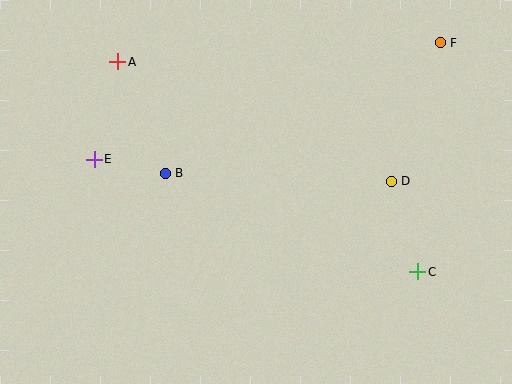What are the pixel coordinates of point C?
Point C is at (418, 272).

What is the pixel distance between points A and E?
The distance between A and E is 100 pixels.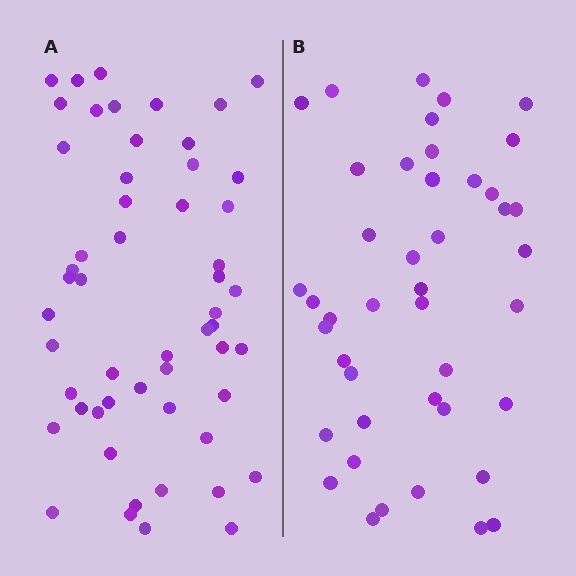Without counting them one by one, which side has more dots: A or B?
Region A (the left region) has more dots.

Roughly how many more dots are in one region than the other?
Region A has roughly 12 or so more dots than region B.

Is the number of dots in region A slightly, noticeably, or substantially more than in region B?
Region A has noticeably more, but not dramatically so. The ratio is roughly 1.3 to 1.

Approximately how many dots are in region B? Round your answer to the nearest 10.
About 40 dots. (The exact count is 43, which rounds to 40.)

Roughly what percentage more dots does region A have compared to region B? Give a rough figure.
About 25% more.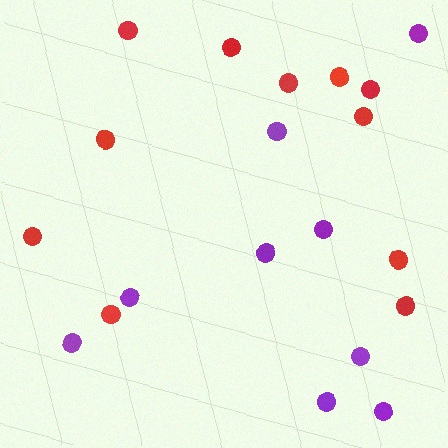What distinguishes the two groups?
There are 2 groups: one group of purple circles (9) and one group of red circles (11).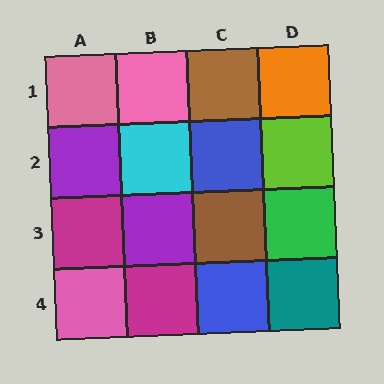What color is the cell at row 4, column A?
Pink.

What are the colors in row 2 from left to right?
Purple, cyan, blue, lime.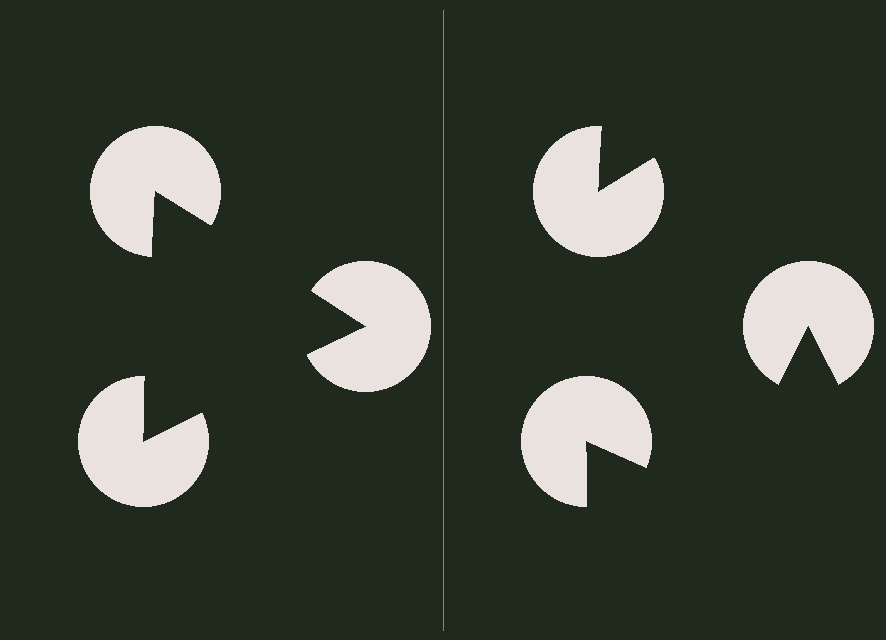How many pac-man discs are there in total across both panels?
6 — 3 on each side.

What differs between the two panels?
The pac-man discs are positioned identically on both sides; only the wedge orientations differ. On the left they align to a triangle; on the right they are misaligned.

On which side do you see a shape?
An illusory triangle appears on the left side. On the right side the wedge cuts are rotated, so no coherent shape forms.